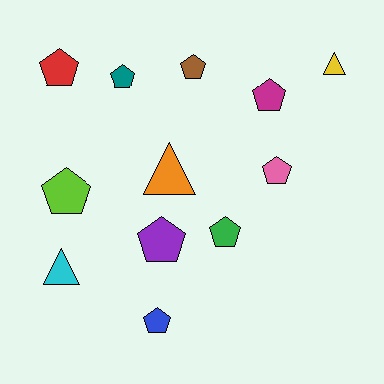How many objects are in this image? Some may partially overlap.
There are 12 objects.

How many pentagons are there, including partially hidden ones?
There are 9 pentagons.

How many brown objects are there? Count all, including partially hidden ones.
There is 1 brown object.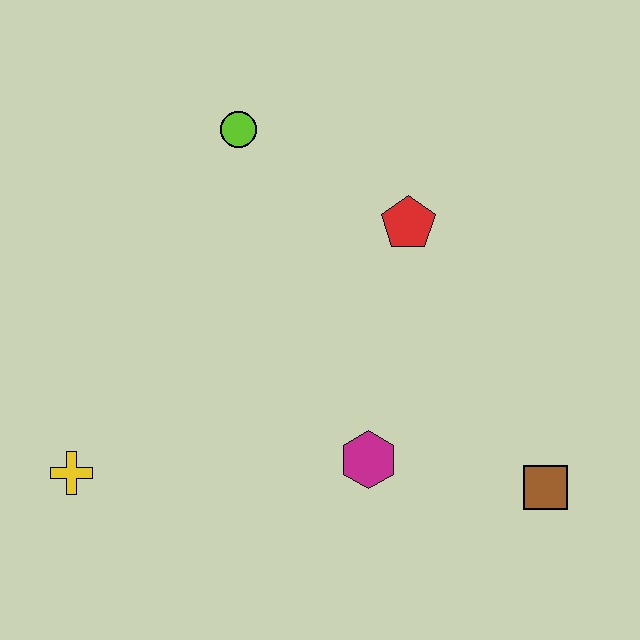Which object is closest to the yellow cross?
The magenta hexagon is closest to the yellow cross.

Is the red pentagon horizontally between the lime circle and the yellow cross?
No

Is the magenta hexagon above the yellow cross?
Yes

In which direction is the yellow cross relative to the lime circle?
The yellow cross is below the lime circle.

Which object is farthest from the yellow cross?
The brown square is farthest from the yellow cross.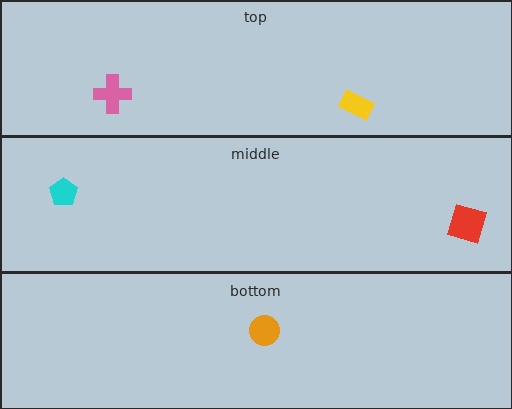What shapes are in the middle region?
The red diamond, the cyan pentagon.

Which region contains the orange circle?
The bottom region.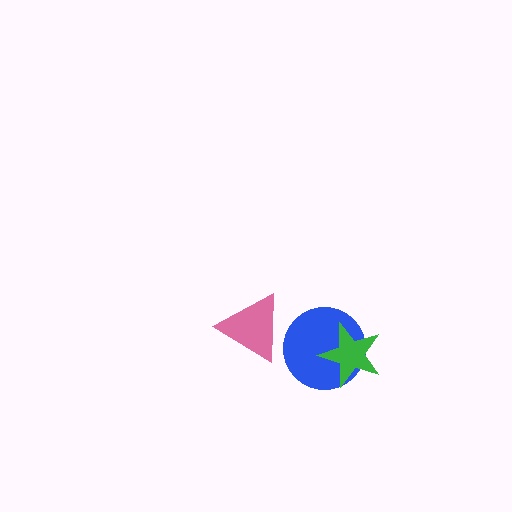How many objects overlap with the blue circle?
1 object overlaps with the blue circle.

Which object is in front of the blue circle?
The green star is in front of the blue circle.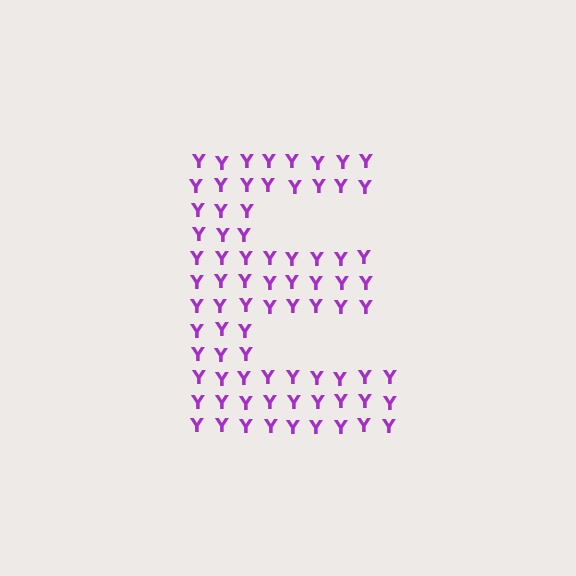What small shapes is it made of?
It is made of small letter Y's.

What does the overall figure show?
The overall figure shows the letter E.